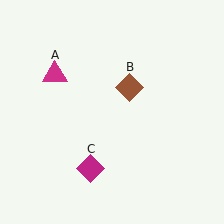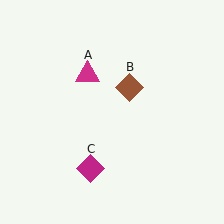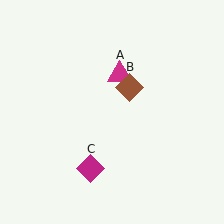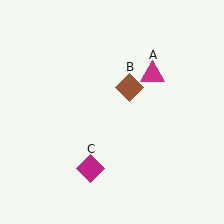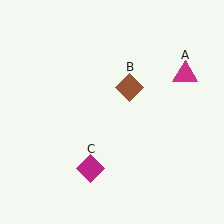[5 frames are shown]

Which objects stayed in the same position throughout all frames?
Brown diamond (object B) and magenta diamond (object C) remained stationary.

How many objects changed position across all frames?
1 object changed position: magenta triangle (object A).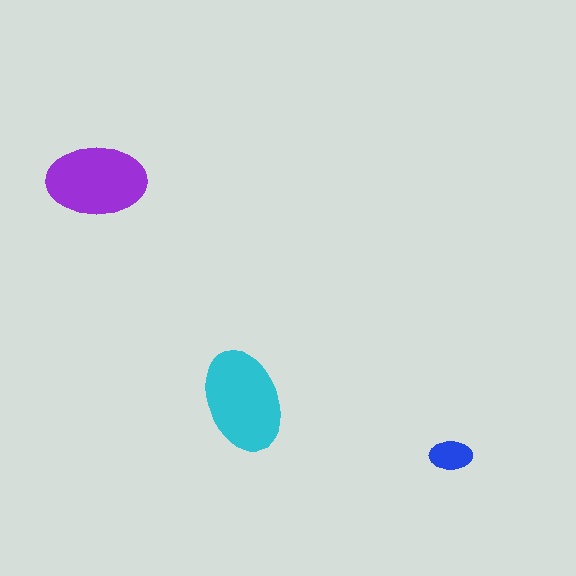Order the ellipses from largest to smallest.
the cyan one, the purple one, the blue one.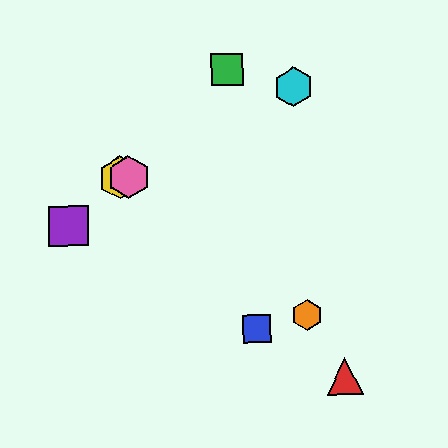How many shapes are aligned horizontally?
2 shapes (the yellow hexagon, the pink hexagon) are aligned horizontally.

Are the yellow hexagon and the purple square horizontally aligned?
No, the yellow hexagon is at y≈178 and the purple square is at y≈226.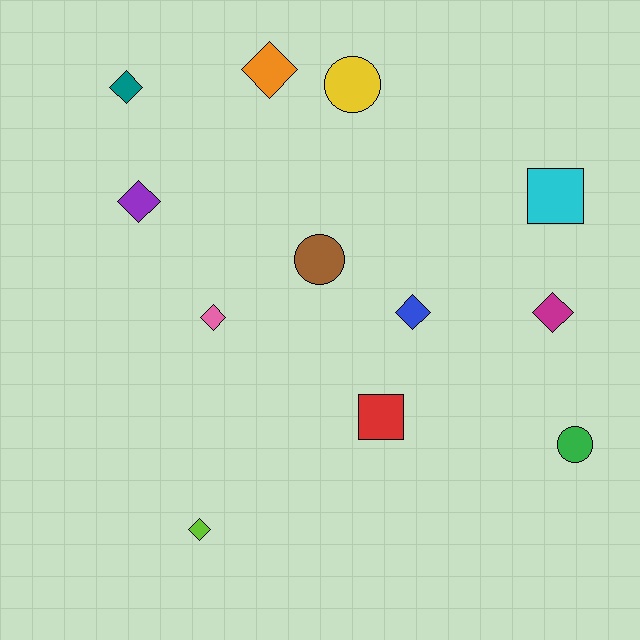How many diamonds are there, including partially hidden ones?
There are 7 diamonds.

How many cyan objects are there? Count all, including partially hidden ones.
There is 1 cyan object.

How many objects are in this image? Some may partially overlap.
There are 12 objects.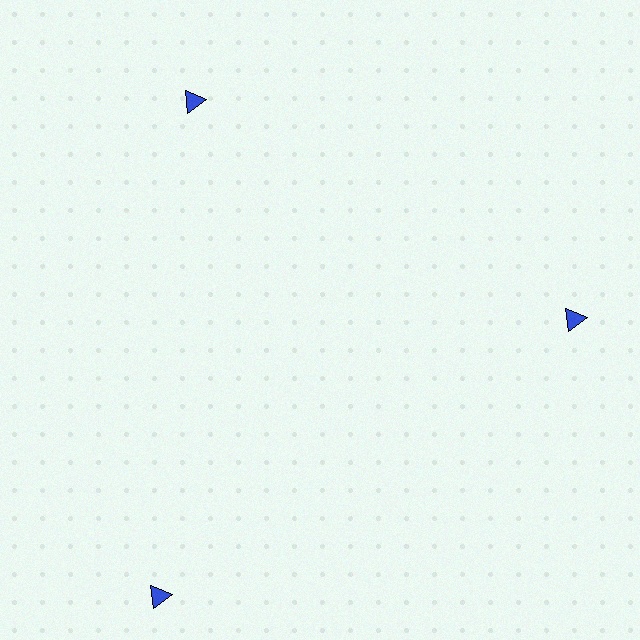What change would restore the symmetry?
The symmetry would be restored by moving it inward, back onto the ring so that all 3 triangles sit at equal angles and equal distance from the center.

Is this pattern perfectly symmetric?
No. The 3 blue triangles are arranged in a ring, but one element near the 7 o'clock position is pushed outward from the center, breaking the 3-fold rotational symmetry.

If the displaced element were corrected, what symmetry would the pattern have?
It would have 3-fold rotational symmetry — the pattern would map onto itself every 120 degrees.